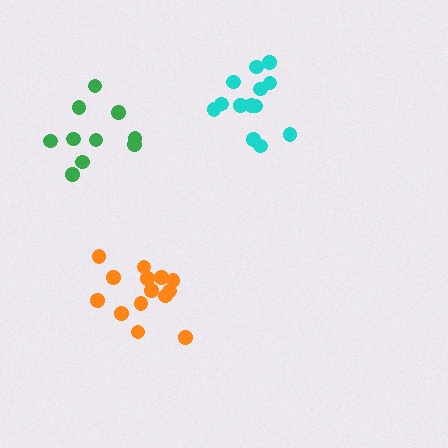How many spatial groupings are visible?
There are 3 spatial groupings.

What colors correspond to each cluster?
The clusters are colored: green, orange, cyan.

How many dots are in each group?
Group 1: 10 dots, Group 2: 14 dots, Group 3: 13 dots (37 total).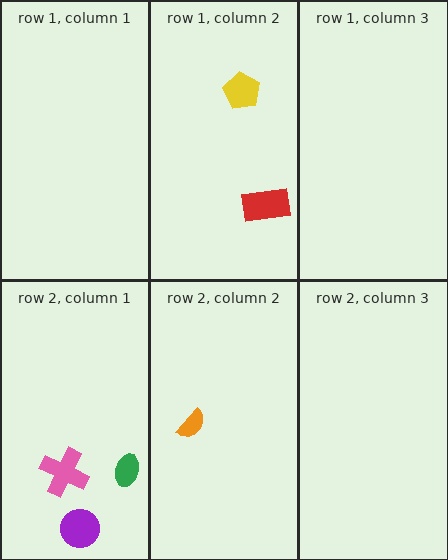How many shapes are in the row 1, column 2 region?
2.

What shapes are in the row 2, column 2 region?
The orange semicircle.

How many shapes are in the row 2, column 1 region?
3.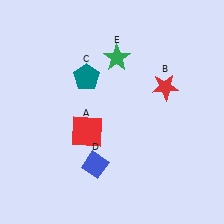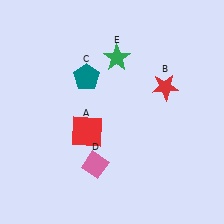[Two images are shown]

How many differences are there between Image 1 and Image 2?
There is 1 difference between the two images.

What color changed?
The diamond (D) changed from blue in Image 1 to pink in Image 2.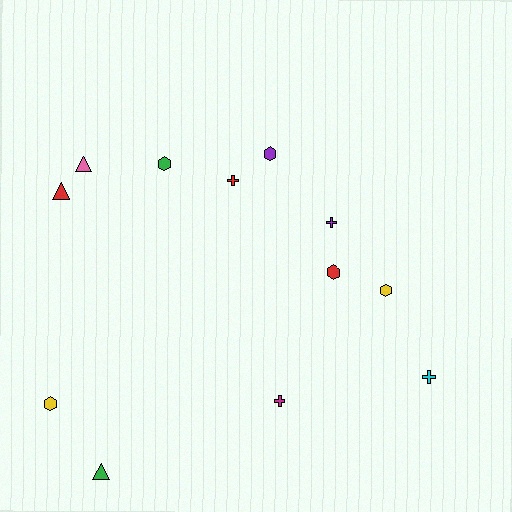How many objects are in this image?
There are 12 objects.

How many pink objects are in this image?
There is 1 pink object.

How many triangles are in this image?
There are 3 triangles.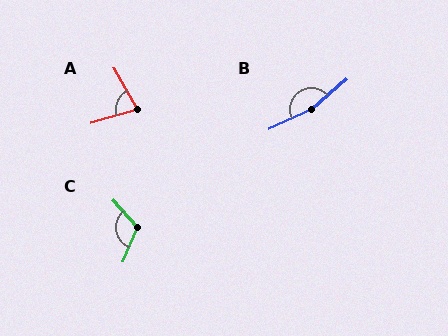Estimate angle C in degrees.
Approximately 116 degrees.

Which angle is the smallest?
A, at approximately 77 degrees.